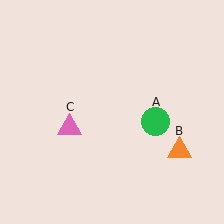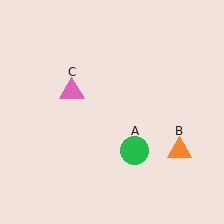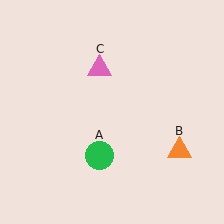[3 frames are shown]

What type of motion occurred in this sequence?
The green circle (object A), pink triangle (object C) rotated clockwise around the center of the scene.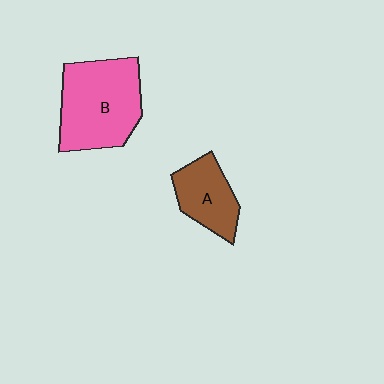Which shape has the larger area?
Shape B (pink).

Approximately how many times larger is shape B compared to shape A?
Approximately 1.8 times.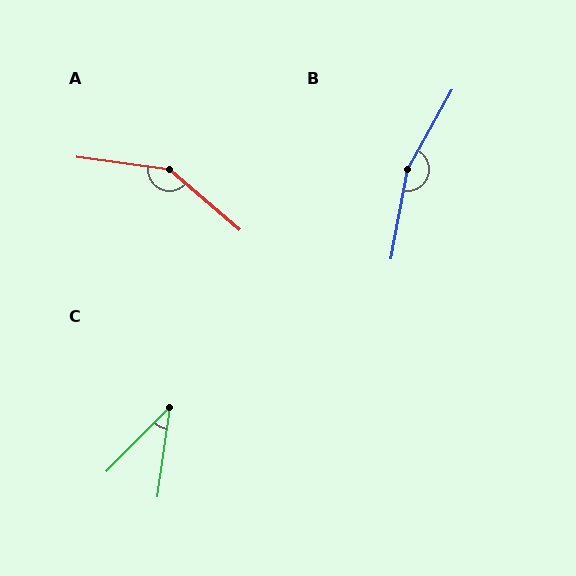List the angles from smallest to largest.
C (36°), A (147°), B (161°).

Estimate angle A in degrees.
Approximately 147 degrees.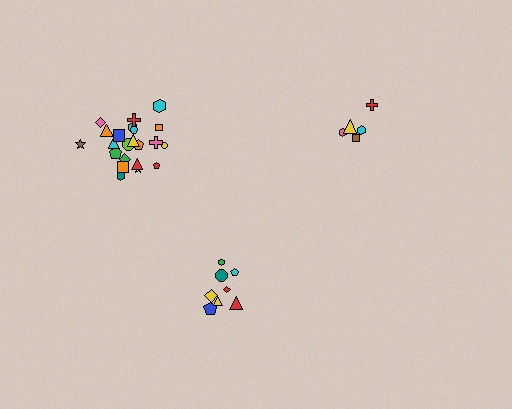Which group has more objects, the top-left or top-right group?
The top-left group.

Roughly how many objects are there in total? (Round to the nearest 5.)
Roughly 35 objects in total.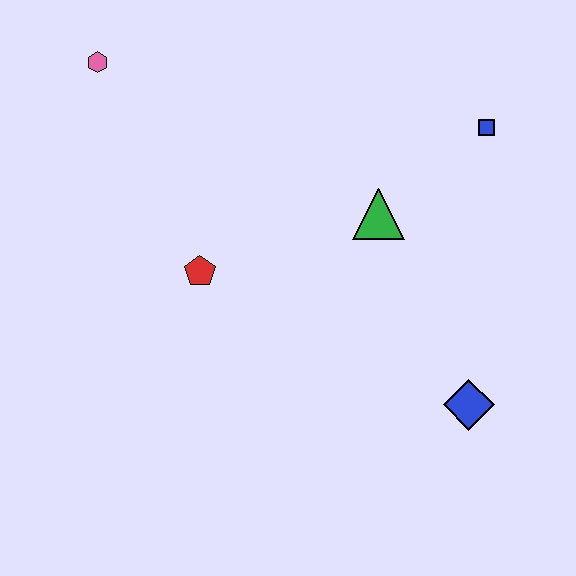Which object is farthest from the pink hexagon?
The blue diamond is farthest from the pink hexagon.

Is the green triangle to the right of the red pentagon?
Yes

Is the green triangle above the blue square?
No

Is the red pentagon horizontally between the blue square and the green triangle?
No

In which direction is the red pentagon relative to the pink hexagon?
The red pentagon is below the pink hexagon.